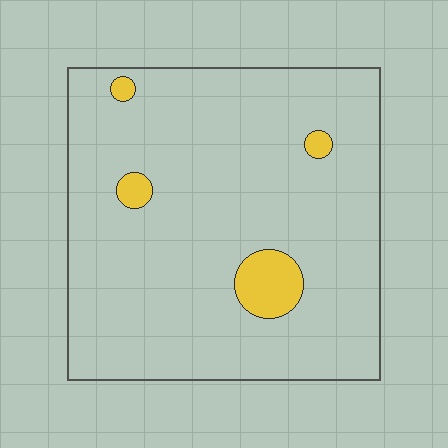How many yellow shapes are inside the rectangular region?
4.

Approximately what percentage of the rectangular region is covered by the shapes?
Approximately 5%.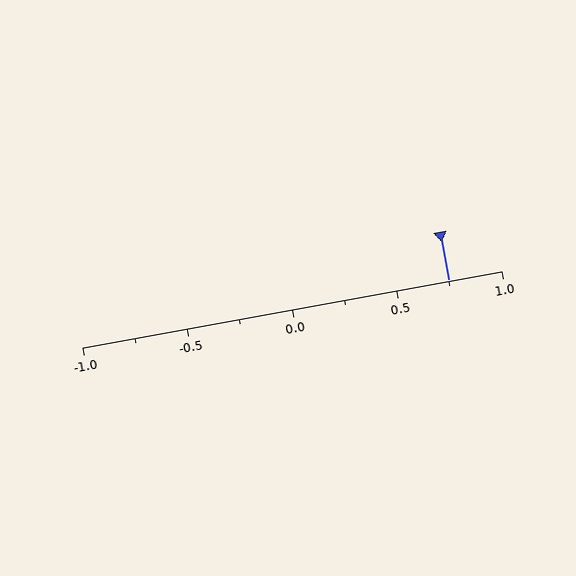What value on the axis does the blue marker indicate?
The marker indicates approximately 0.75.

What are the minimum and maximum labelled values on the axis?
The axis runs from -1.0 to 1.0.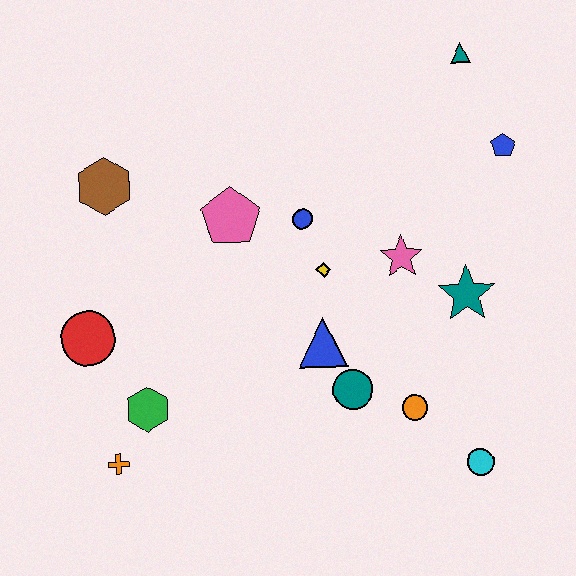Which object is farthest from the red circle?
The teal triangle is farthest from the red circle.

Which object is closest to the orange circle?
The teal circle is closest to the orange circle.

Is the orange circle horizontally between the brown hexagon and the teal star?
Yes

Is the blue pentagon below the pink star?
No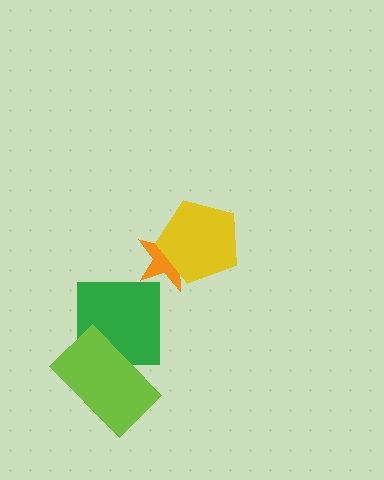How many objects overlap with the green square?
1 object overlaps with the green square.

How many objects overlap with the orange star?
1 object overlaps with the orange star.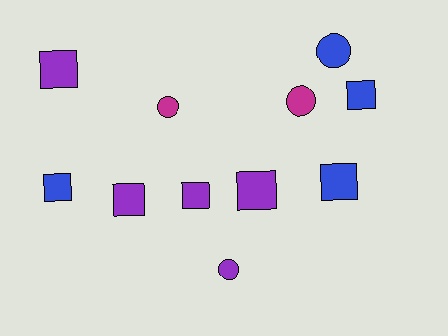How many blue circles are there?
There is 1 blue circle.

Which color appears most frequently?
Purple, with 5 objects.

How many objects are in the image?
There are 11 objects.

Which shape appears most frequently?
Square, with 7 objects.